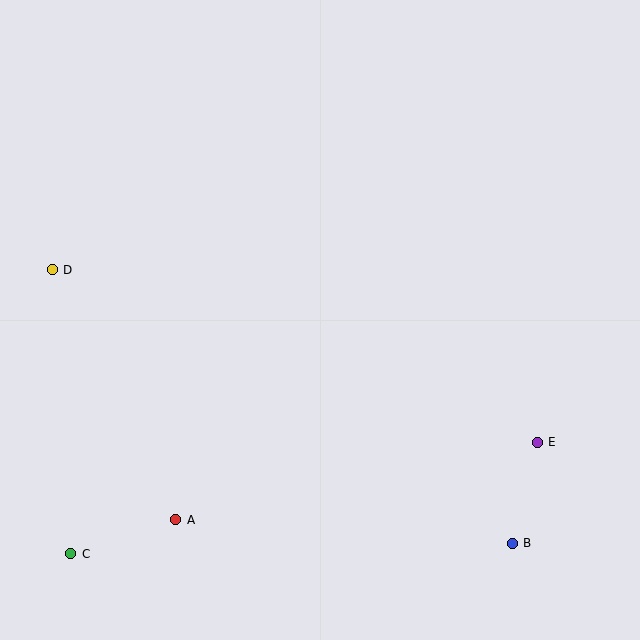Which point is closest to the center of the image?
Point A at (176, 520) is closest to the center.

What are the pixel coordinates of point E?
Point E is at (537, 442).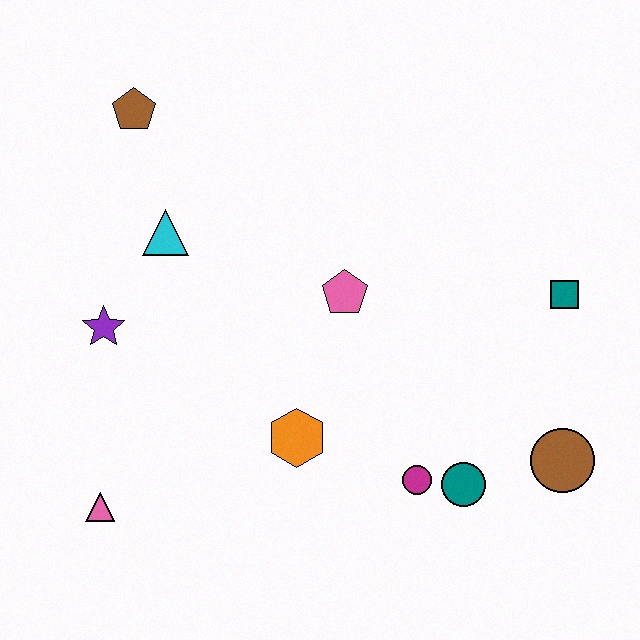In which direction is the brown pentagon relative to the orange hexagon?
The brown pentagon is above the orange hexagon.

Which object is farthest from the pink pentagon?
The pink triangle is farthest from the pink pentagon.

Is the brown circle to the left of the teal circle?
No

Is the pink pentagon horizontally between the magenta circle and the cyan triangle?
Yes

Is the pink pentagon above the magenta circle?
Yes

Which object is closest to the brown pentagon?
The cyan triangle is closest to the brown pentagon.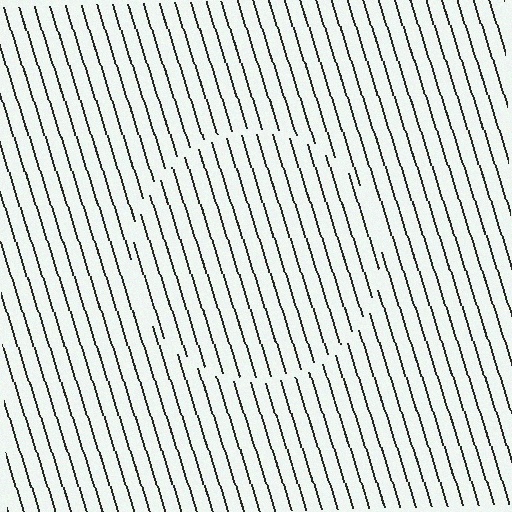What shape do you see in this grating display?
An illusory circle. The interior of the shape contains the same grating, shifted by half a period — the contour is defined by the phase discontinuity where line-ends from the inner and outer gratings abut.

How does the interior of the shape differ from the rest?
The interior of the shape contains the same grating, shifted by half a period — the contour is defined by the phase discontinuity where line-ends from the inner and outer gratings abut.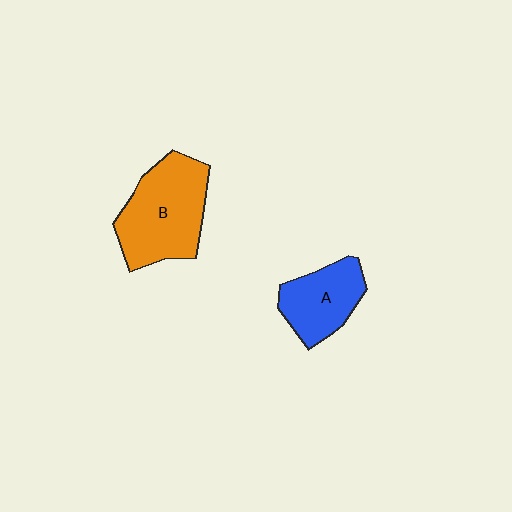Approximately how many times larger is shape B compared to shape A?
Approximately 1.6 times.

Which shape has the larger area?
Shape B (orange).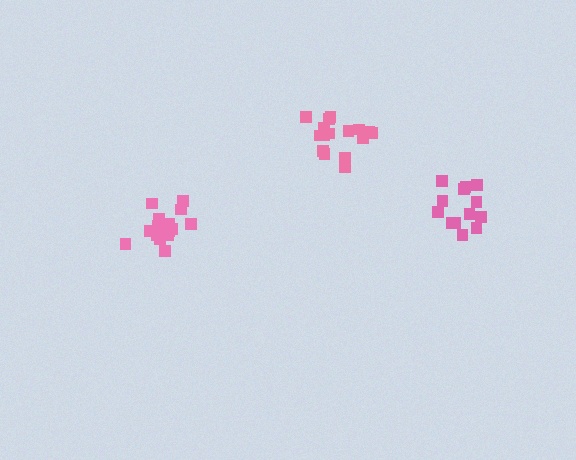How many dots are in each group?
Group 1: 16 dots, Group 2: 16 dots, Group 3: 13 dots (45 total).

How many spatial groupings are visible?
There are 3 spatial groupings.